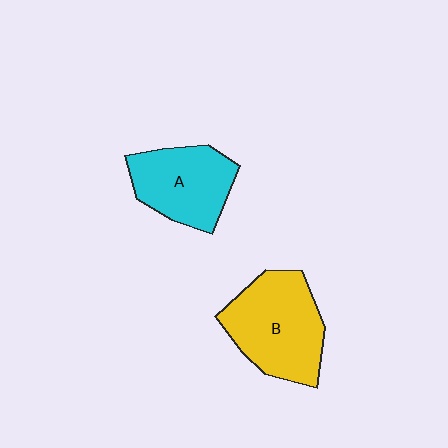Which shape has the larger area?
Shape B (yellow).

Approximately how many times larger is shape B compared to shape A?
Approximately 1.3 times.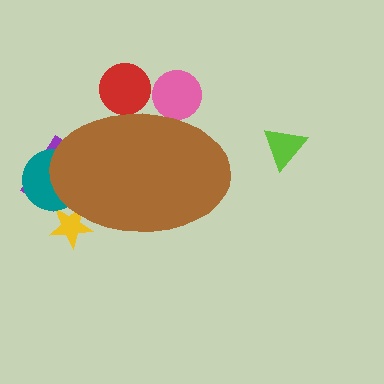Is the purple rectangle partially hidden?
Yes, the purple rectangle is partially hidden behind the brown ellipse.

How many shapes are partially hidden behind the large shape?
5 shapes are partially hidden.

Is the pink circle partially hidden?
Yes, the pink circle is partially hidden behind the brown ellipse.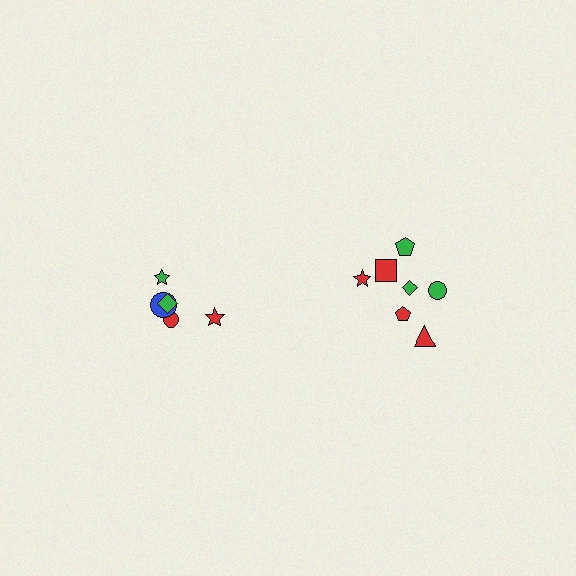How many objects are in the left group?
There are 5 objects.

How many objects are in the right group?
There are 7 objects.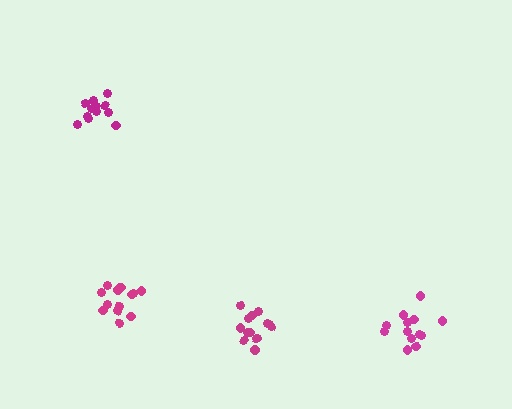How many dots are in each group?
Group 1: 13 dots, Group 2: 13 dots, Group 3: 14 dots, Group 4: 12 dots (52 total).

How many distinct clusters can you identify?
There are 4 distinct clusters.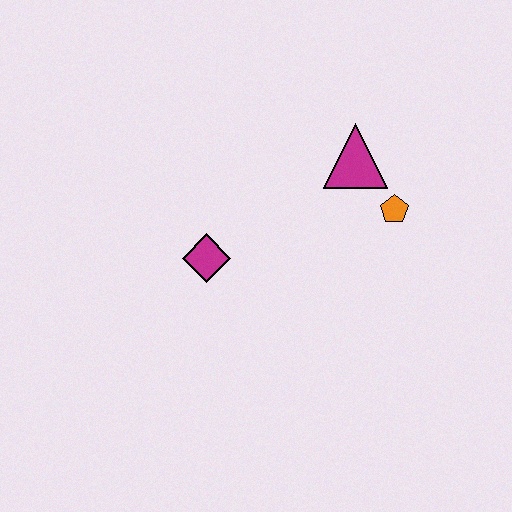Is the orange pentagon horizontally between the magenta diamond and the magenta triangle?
No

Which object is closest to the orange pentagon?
The magenta triangle is closest to the orange pentagon.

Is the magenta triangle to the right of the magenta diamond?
Yes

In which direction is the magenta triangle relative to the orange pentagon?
The magenta triangle is above the orange pentagon.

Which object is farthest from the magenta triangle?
The magenta diamond is farthest from the magenta triangle.